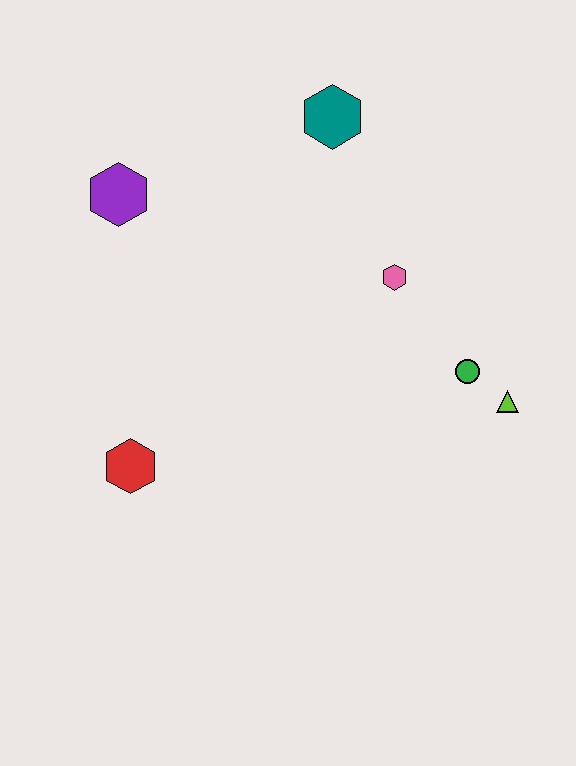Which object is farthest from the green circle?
The purple hexagon is farthest from the green circle.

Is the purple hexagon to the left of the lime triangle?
Yes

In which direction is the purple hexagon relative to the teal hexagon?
The purple hexagon is to the left of the teal hexagon.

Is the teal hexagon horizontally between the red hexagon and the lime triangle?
Yes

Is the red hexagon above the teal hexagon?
No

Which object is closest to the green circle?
The lime triangle is closest to the green circle.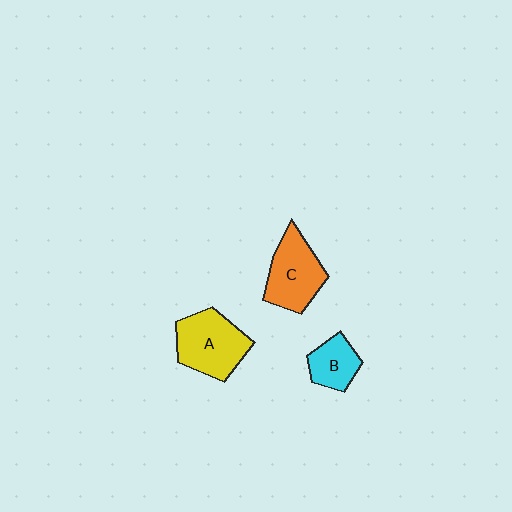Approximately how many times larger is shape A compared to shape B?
Approximately 1.8 times.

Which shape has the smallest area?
Shape B (cyan).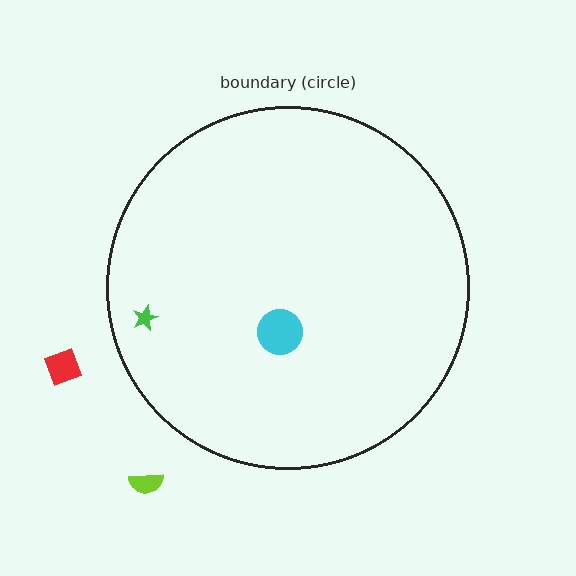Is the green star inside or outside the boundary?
Inside.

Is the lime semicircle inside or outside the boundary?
Outside.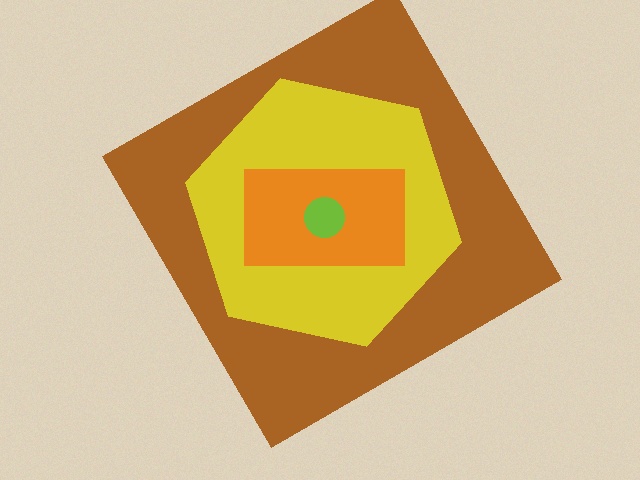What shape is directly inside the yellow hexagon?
The orange rectangle.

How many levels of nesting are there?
4.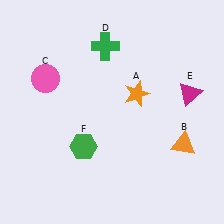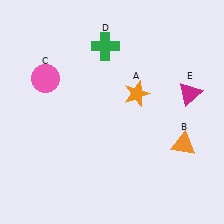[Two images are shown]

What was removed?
The green hexagon (F) was removed in Image 2.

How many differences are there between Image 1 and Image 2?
There is 1 difference between the two images.